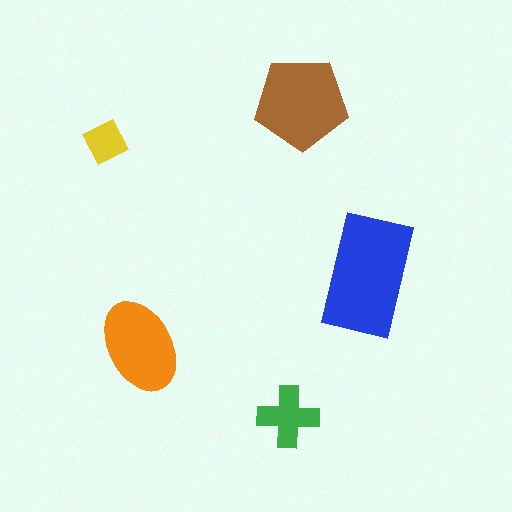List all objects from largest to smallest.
The blue rectangle, the brown pentagon, the orange ellipse, the green cross, the yellow square.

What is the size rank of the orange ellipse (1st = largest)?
3rd.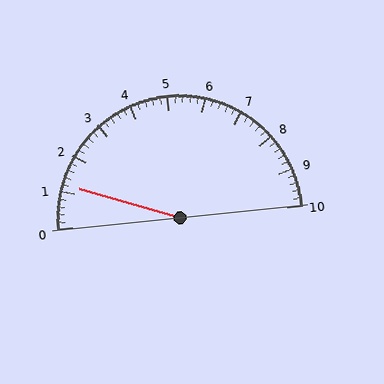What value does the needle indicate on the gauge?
The needle indicates approximately 1.2.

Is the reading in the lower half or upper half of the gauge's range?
The reading is in the lower half of the range (0 to 10).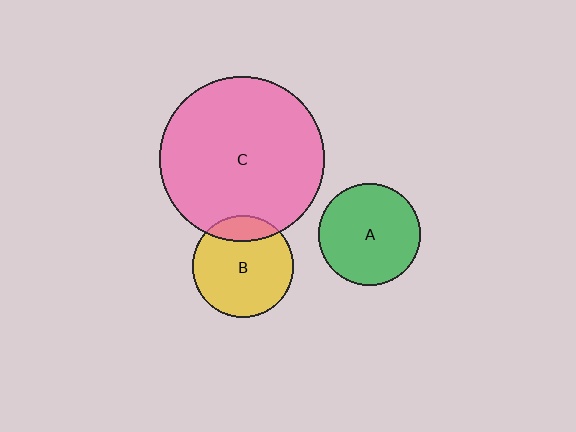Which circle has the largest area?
Circle C (pink).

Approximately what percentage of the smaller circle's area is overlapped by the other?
Approximately 15%.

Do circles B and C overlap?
Yes.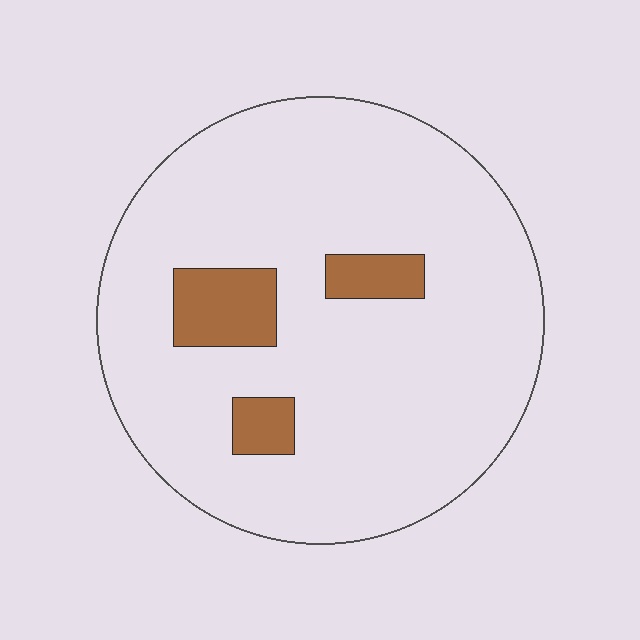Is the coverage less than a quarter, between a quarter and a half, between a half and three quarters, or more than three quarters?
Less than a quarter.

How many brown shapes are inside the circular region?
3.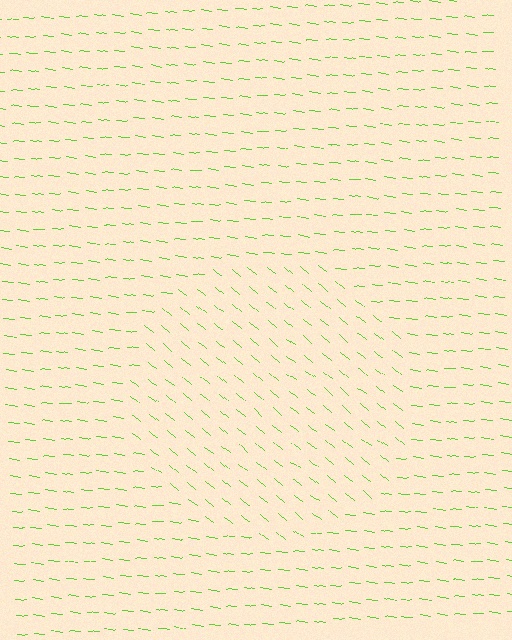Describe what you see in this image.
The image is filled with small lime line segments. A circle region in the image has lines oriented differently from the surrounding lines, creating a visible texture boundary.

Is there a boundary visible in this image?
Yes, there is a texture boundary formed by a change in line orientation.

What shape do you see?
I see a circle.